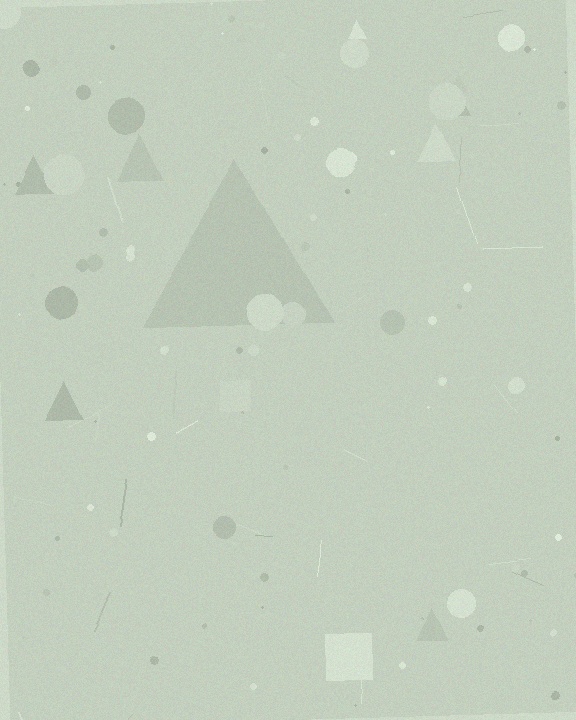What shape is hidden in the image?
A triangle is hidden in the image.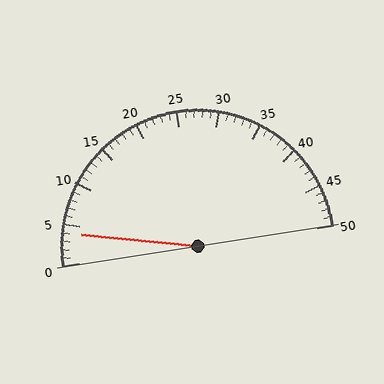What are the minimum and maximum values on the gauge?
The gauge ranges from 0 to 50.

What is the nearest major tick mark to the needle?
The nearest major tick mark is 5.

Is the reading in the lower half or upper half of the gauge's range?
The reading is in the lower half of the range (0 to 50).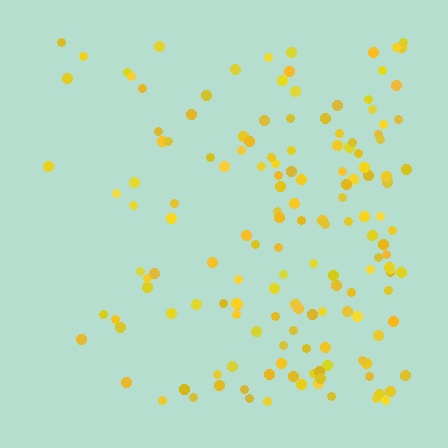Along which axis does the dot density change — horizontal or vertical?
Horizontal.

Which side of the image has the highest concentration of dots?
The right.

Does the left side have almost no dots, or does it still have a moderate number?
Still a moderate number, just noticeably fewer than the right.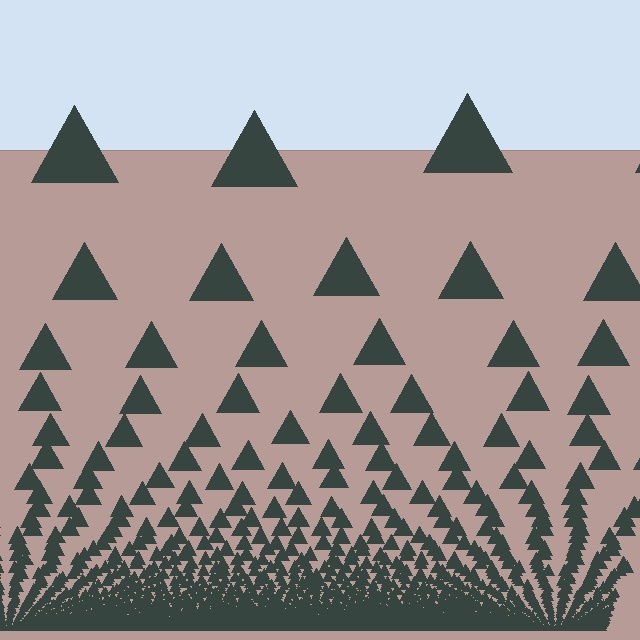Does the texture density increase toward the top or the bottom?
Density increases toward the bottom.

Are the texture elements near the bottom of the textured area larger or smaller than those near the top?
Smaller. The gradient is inverted — elements near the bottom are smaller and denser.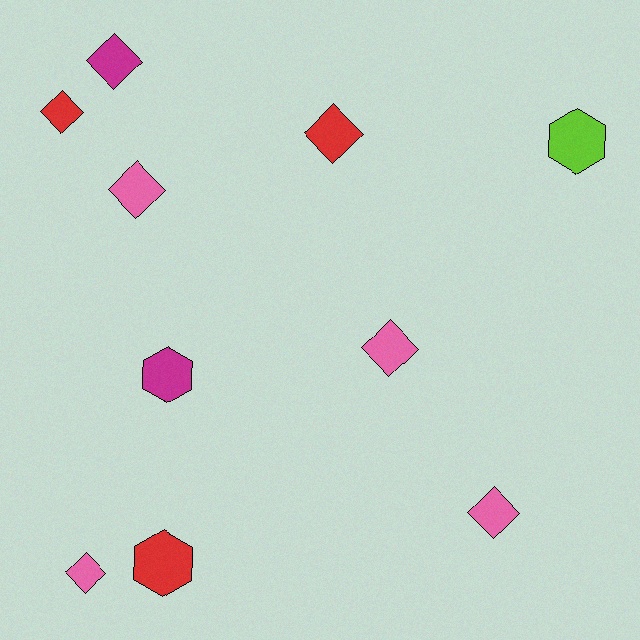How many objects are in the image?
There are 10 objects.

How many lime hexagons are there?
There is 1 lime hexagon.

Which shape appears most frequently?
Diamond, with 7 objects.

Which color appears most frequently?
Pink, with 4 objects.